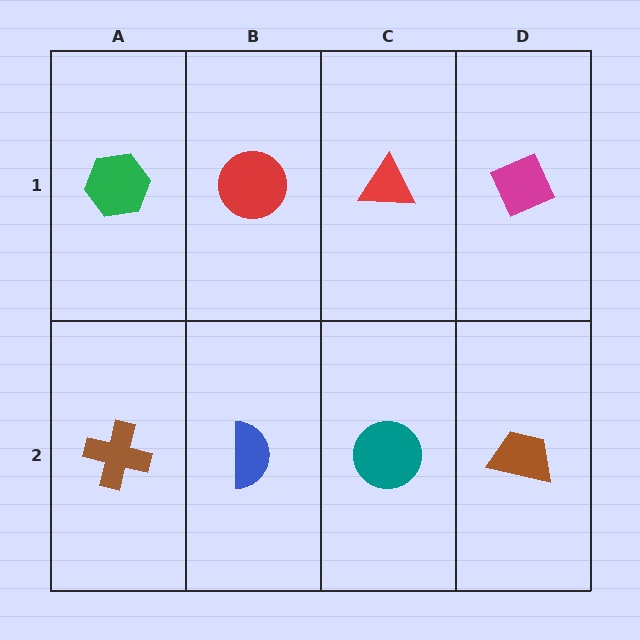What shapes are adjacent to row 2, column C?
A red triangle (row 1, column C), a blue semicircle (row 2, column B), a brown trapezoid (row 2, column D).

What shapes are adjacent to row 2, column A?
A green hexagon (row 1, column A), a blue semicircle (row 2, column B).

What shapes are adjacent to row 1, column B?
A blue semicircle (row 2, column B), a green hexagon (row 1, column A), a red triangle (row 1, column C).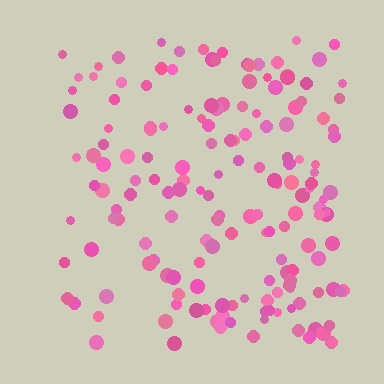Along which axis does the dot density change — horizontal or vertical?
Horizontal.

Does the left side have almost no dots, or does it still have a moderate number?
Still a moderate number, just noticeably fewer than the right.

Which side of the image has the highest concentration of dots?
The right.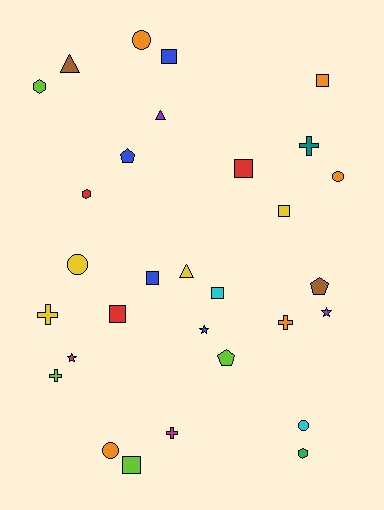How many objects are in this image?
There are 30 objects.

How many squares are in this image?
There are 8 squares.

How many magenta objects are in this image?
There are 2 magenta objects.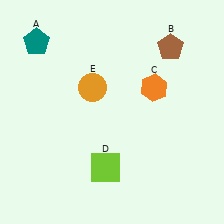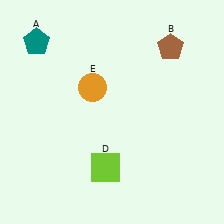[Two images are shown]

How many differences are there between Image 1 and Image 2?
There is 1 difference between the two images.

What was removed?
The orange hexagon (C) was removed in Image 2.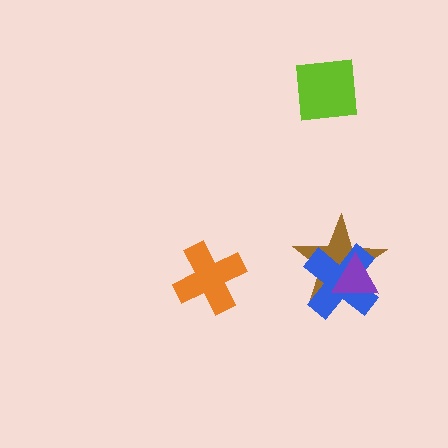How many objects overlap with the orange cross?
0 objects overlap with the orange cross.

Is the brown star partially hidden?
Yes, it is partially covered by another shape.